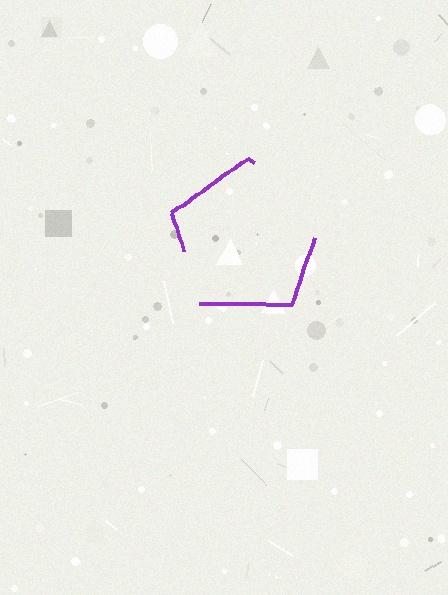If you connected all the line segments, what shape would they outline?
They would outline a pentagon.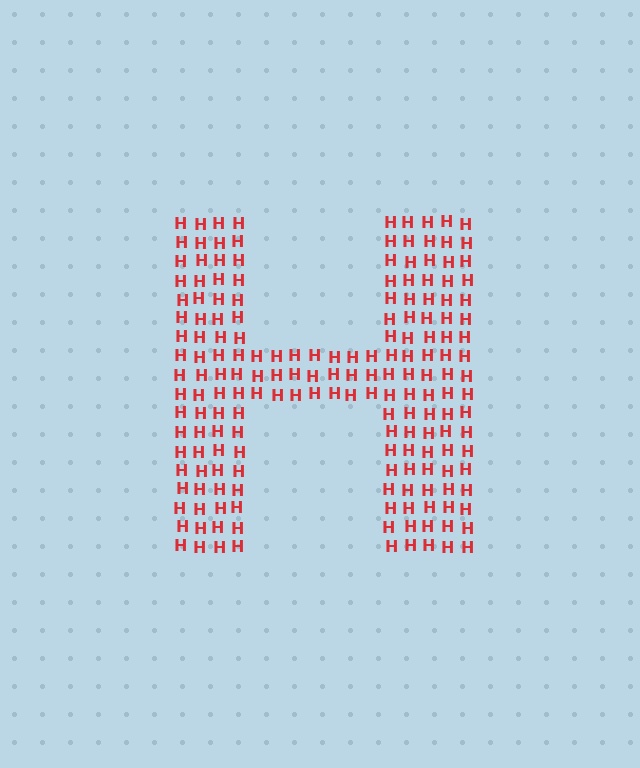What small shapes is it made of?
It is made of small letter H's.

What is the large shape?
The large shape is the letter H.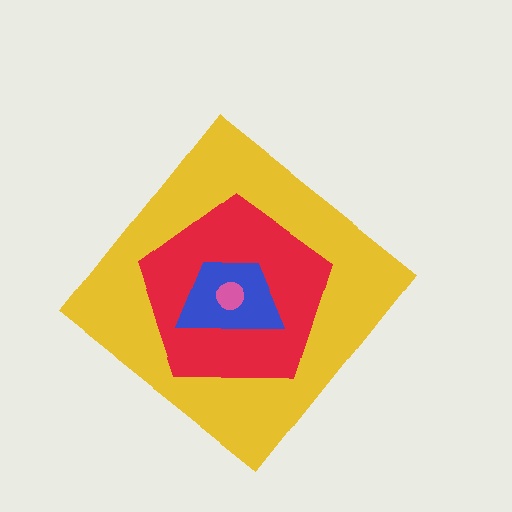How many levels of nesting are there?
4.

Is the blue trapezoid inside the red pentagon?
Yes.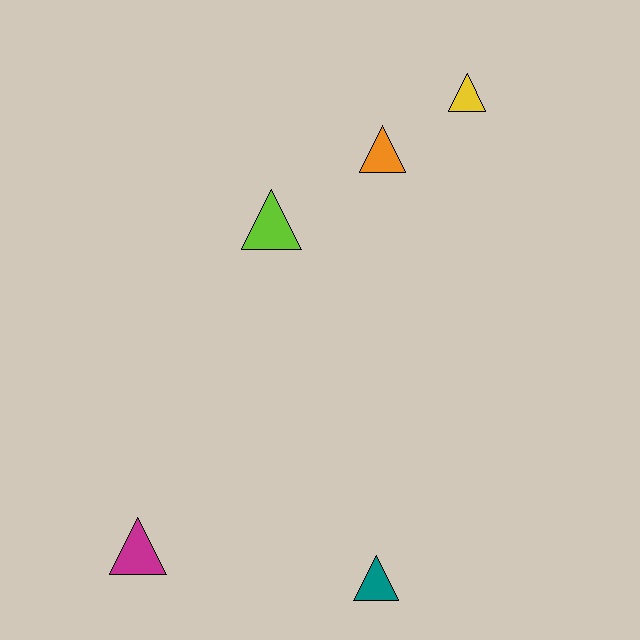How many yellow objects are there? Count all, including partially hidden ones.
There is 1 yellow object.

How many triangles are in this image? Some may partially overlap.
There are 5 triangles.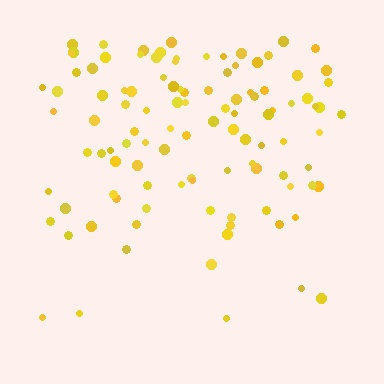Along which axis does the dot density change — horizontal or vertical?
Vertical.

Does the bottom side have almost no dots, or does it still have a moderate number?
Still a moderate number, just noticeably fewer than the top.